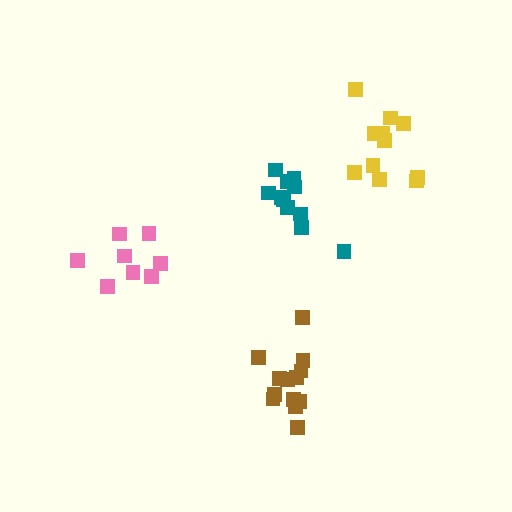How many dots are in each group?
Group 1: 13 dots, Group 2: 8 dots, Group 3: 11 dots, Group 4: 11 dots (43 total).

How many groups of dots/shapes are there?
There are 4 groups.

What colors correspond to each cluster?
The clusters are colored: brown, pink, yellow, teal.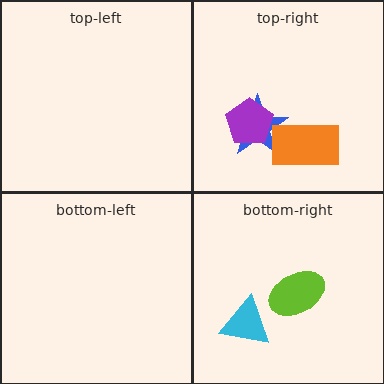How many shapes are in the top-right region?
3.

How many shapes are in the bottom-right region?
2.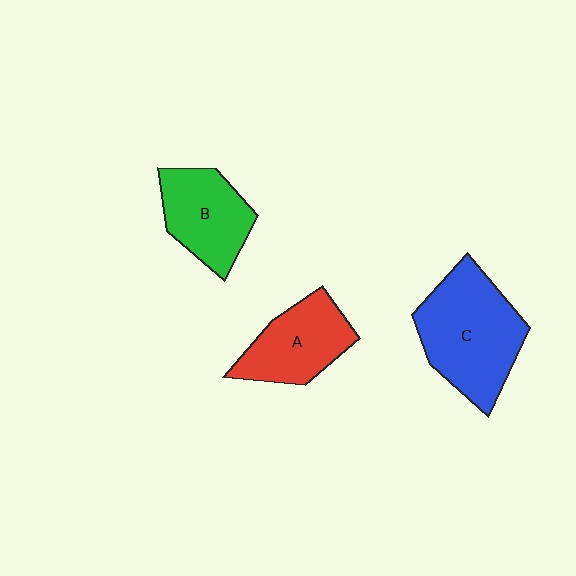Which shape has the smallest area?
Shape A (red).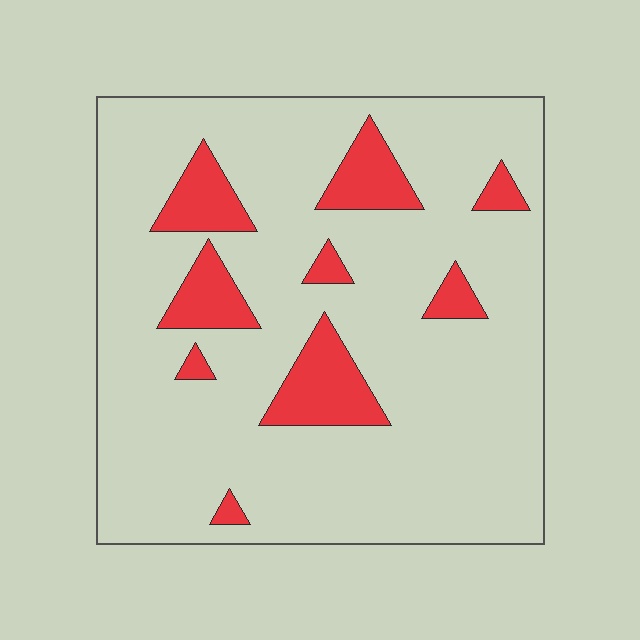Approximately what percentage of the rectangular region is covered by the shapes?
Approximately 15%.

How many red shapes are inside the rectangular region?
9.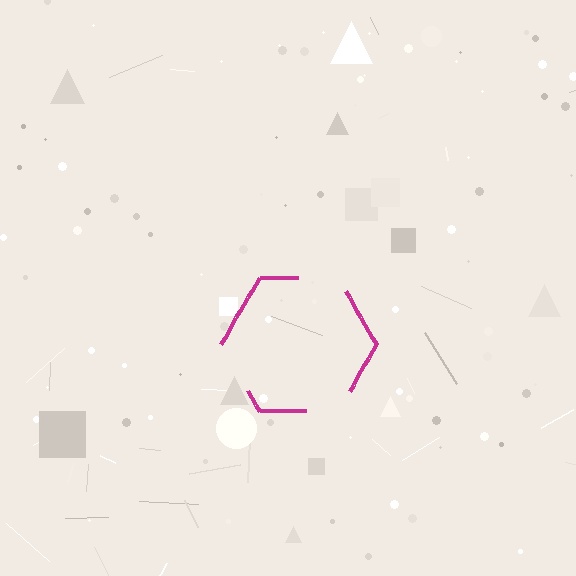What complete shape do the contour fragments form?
The contour fragments form a hexagon.